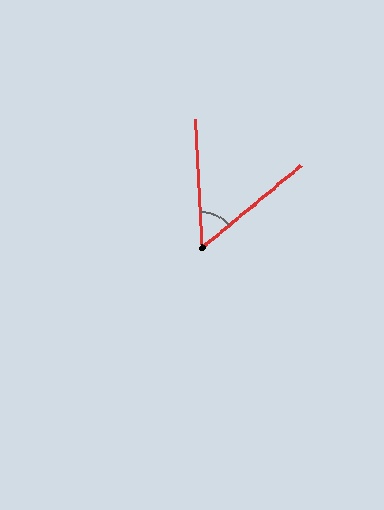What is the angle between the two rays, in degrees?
Approximately 53 degrees.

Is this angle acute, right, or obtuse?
It is acute.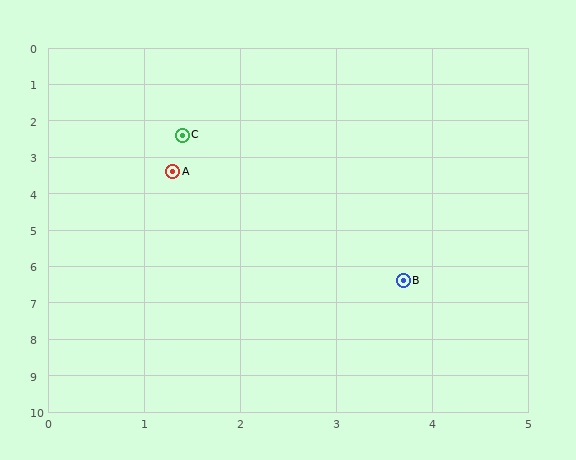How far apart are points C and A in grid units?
Points C and A are about 1.0 grid units apart.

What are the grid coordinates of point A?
Point A is at approximately (1.3, 3.4).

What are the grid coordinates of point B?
Point B is at approximately (3.7, 6.4).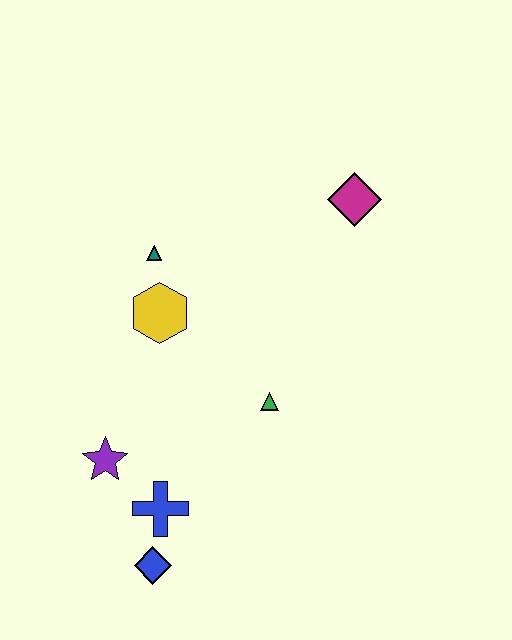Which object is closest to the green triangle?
The yellow hexagon is closest to the green triangle.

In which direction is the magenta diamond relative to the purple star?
The magenta diamond is above the purple star.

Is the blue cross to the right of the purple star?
Yes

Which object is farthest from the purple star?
The magenta diamond is farthest from the purple star.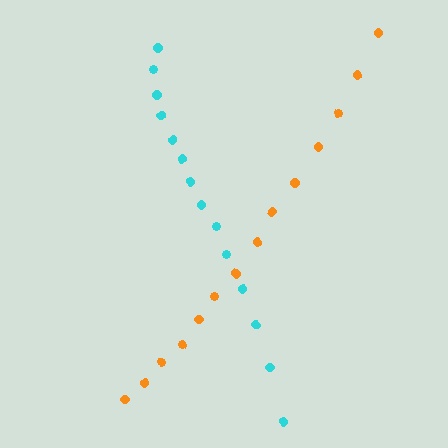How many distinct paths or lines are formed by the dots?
There are 2 distinct paths.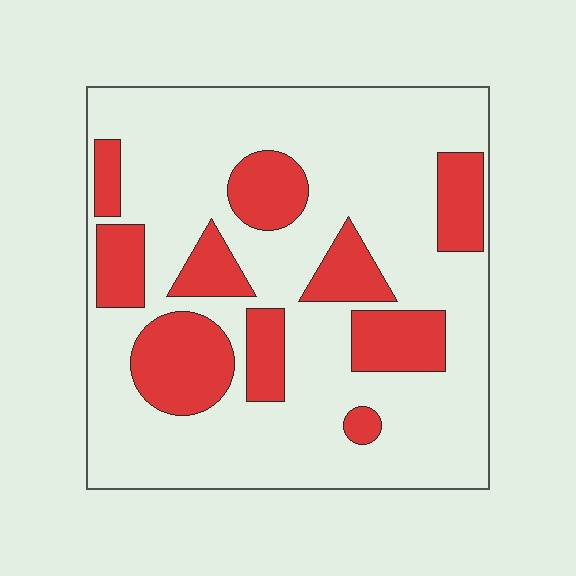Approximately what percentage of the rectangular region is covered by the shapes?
Approximately 25%.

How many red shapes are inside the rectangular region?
10.